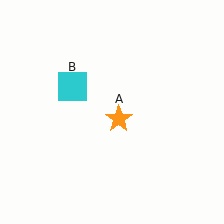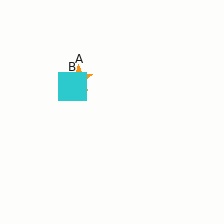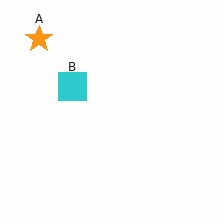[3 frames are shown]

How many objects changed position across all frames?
1 object changed position: orange star (object A).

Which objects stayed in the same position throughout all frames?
Cyan square (object B) remained stationary.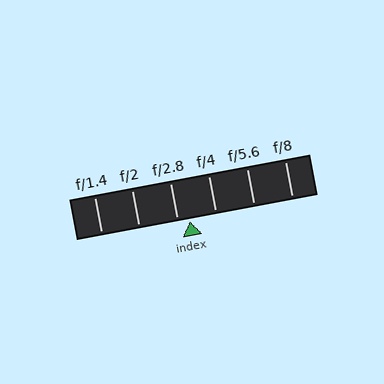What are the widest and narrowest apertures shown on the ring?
The widest aperture shown is f/1.4 and the narrowest is f/8.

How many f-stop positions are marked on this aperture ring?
There are 6 f-stop positions marked.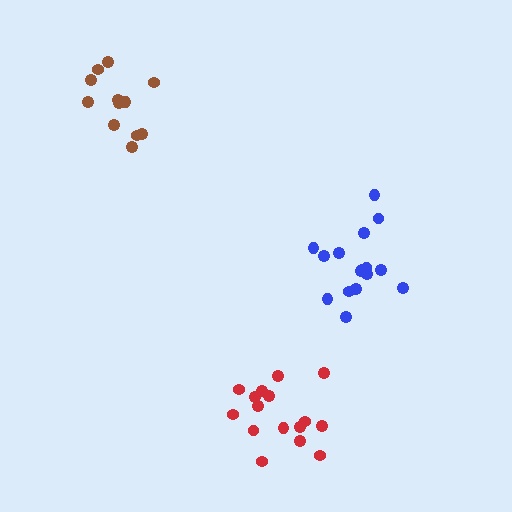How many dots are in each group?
Group 1: 12 dots, Group 2: 16 dots, Group 3: 16 dots (44 total).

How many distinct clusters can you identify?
There are 3 distinct clusters.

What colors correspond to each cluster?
The clusters are colored: brown, blue, red.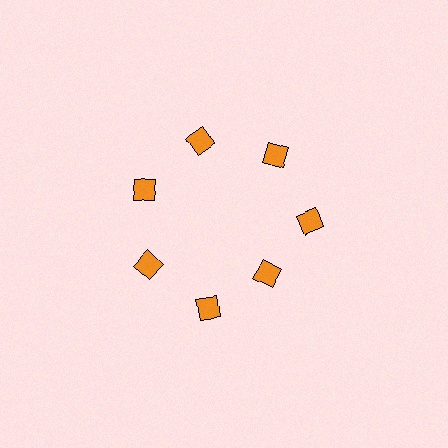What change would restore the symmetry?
The symmetry would be restored by moving it outward, back onto the ring so that all 7 diamonds sit at equal angles and equal distance from the center.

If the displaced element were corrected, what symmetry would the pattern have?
It would have 7-fold rotational symmetry — the pattern would map onto itself every 51 degrees.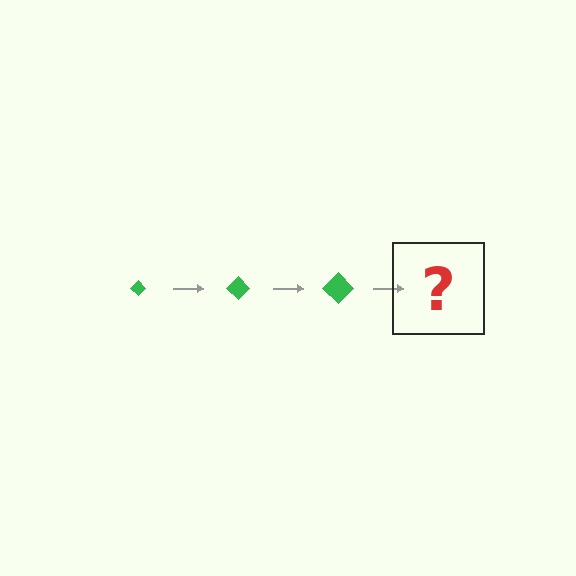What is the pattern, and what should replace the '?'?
The pattern is that the diamond gets progressively larger each step. The '?' should be a green diamond, larger than the previous one.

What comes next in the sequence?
The next element should be a green diamond, larger than the previous one.